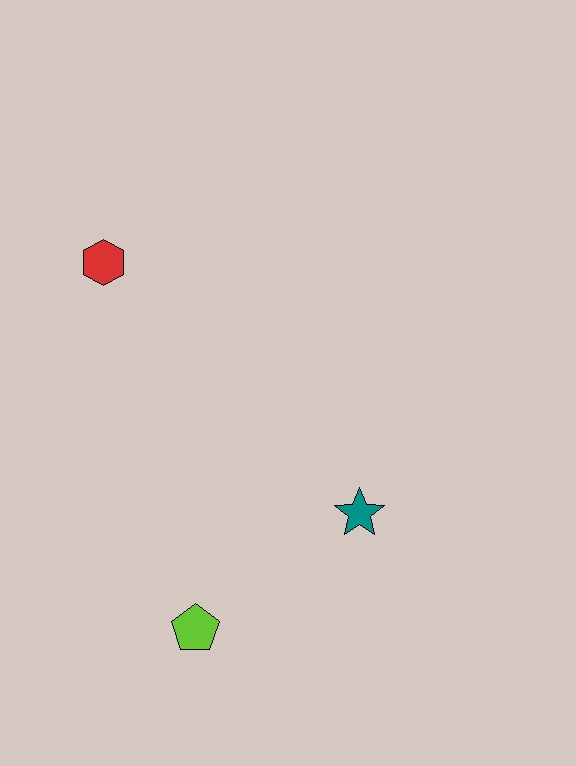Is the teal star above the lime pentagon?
Yes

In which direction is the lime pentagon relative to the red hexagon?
The lime pentagon is below the red hexagon.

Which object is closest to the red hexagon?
The teal star is closest to the red hexagon.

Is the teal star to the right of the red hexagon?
Yes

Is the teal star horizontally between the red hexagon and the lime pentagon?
No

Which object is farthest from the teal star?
The red hexagon is farthest from the teal star.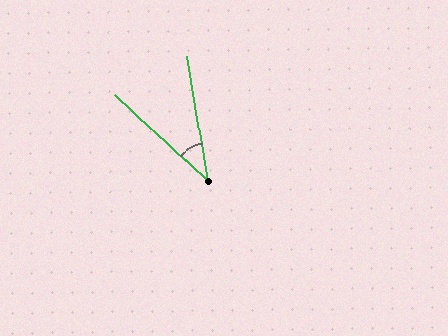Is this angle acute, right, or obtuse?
It is acute.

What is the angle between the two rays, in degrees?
Approximately 38 degrees.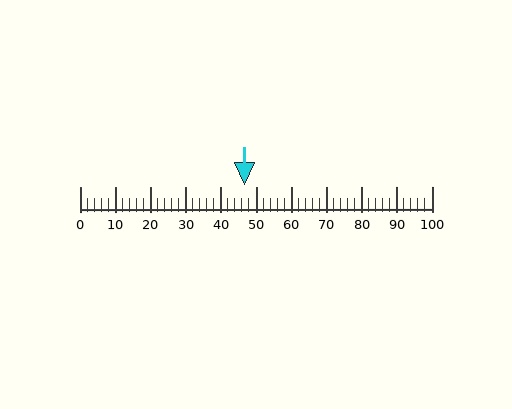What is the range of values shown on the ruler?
The ruler shows values from 0 to 100.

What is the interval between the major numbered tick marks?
The major tick marks are spaced 10 units apart.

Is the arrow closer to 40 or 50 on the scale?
The arrow is closer to 50.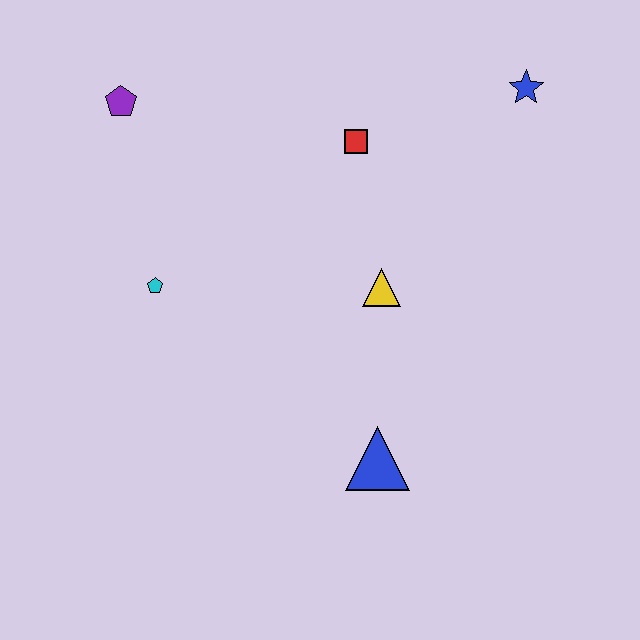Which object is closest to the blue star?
The red square is closest to the blue star.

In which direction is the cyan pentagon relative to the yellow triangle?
The cyan pentagon is to the left of the yellow triangle.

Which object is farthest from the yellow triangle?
The purple pentagon is farthest from the yellow triangle.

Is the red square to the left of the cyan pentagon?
No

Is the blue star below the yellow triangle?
No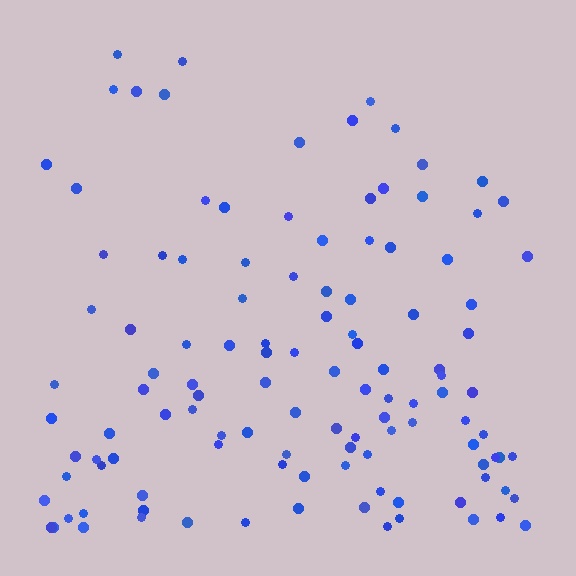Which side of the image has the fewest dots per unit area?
The top.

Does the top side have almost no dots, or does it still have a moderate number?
Still a moderate number, just noticeably fewer than the bottom.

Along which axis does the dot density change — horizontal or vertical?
Vertical.